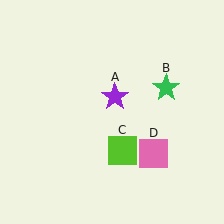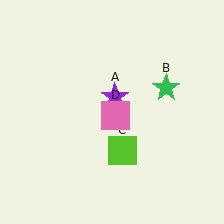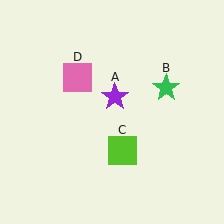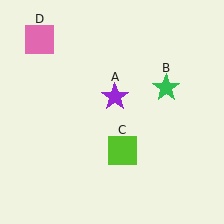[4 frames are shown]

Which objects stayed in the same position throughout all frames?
Purple star (object A) and green star (object B) and lime square (object C) remained stationary.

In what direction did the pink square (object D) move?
The pink square (object D) moved up and to the left.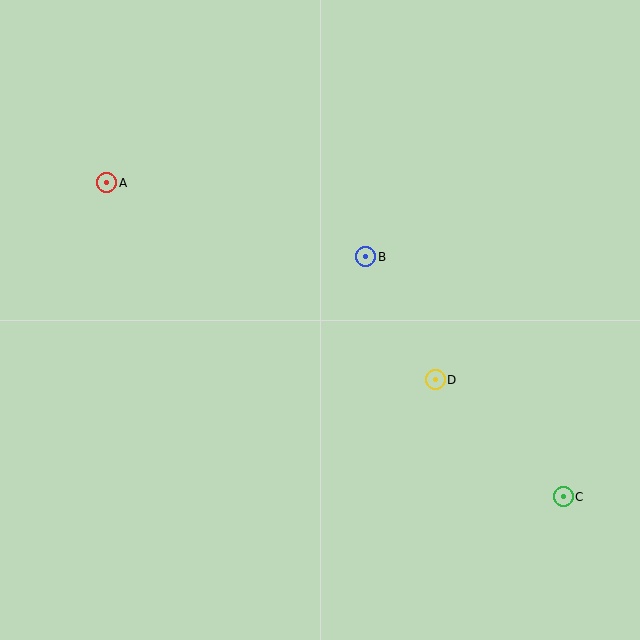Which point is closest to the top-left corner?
Point A is closest to the top-left corner.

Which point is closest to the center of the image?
Point B at (366, 257) is closest to the center.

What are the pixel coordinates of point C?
Point C is at (563, 497).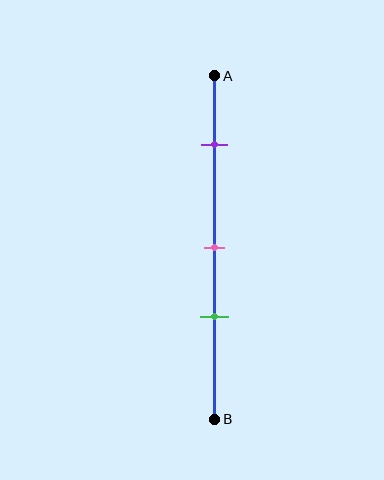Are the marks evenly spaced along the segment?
No, the marks are not evenly spaced.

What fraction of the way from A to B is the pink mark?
The pink mark is approximately 50% (0.5) of the way from A to B.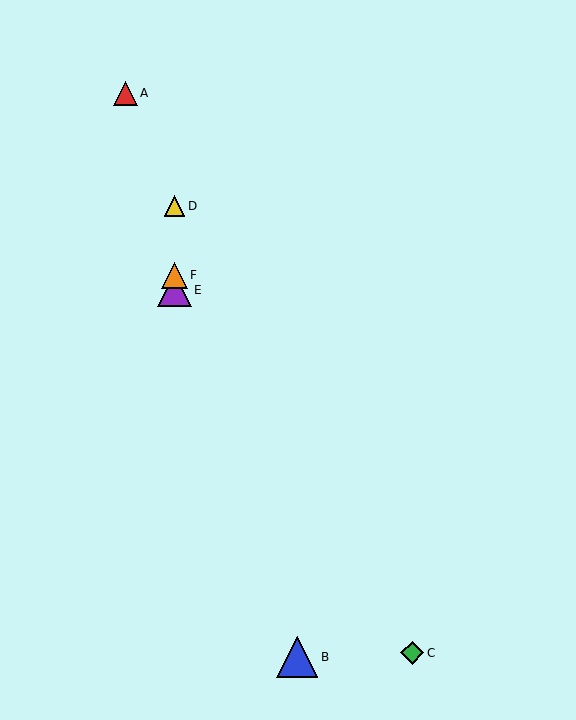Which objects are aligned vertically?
Objects D, E, F are aligned vertically.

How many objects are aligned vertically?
3 objects (D, E, F) are aligned vertically.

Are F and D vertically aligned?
Yes, both are at x≈174.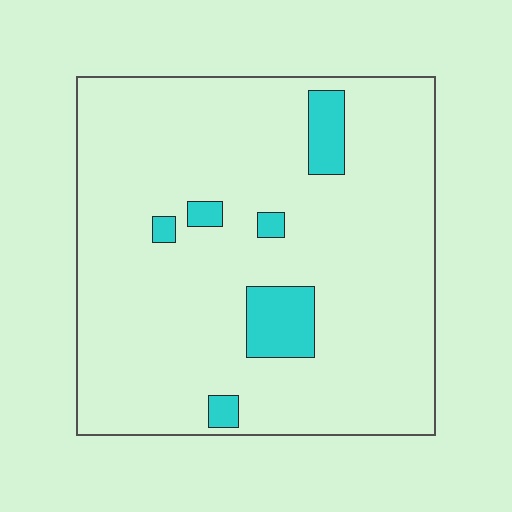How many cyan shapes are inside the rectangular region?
6.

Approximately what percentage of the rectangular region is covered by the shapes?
Approximately 10%.